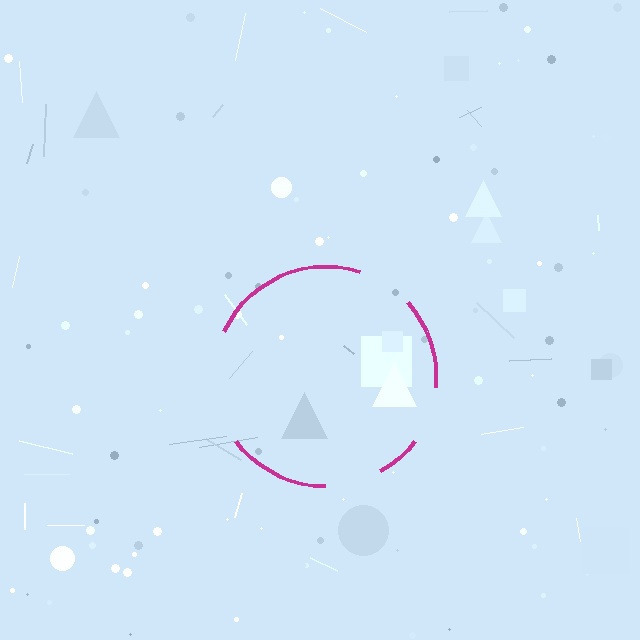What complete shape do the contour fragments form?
The contour fragments form a circle.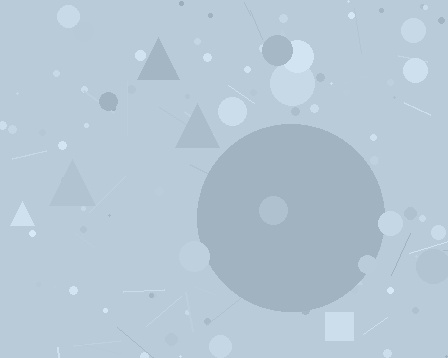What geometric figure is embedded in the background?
A circle is embedded in the background.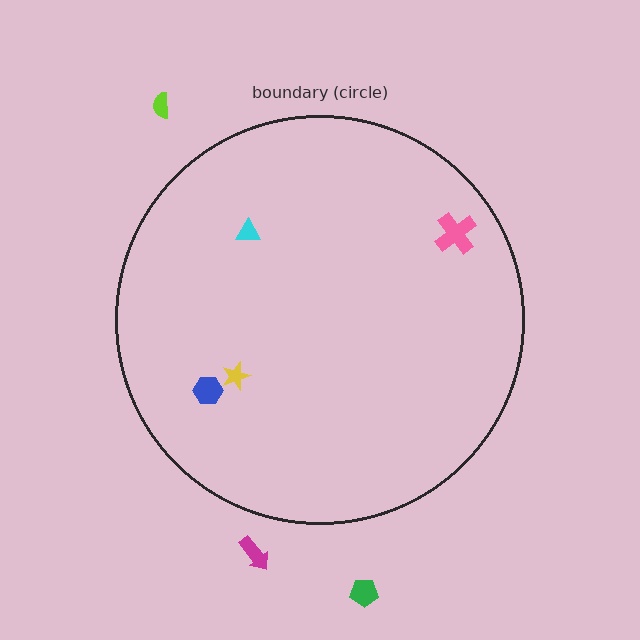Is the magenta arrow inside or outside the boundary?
Outside.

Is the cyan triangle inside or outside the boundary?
Inside.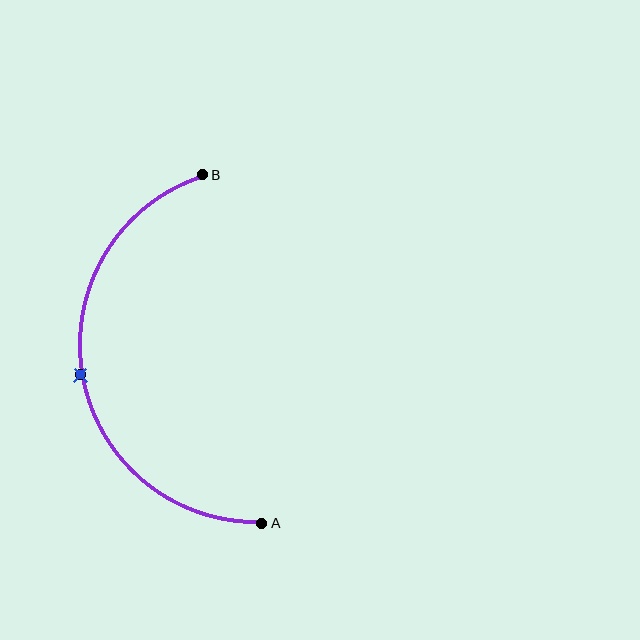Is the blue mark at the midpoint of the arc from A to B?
Yes. The blue mark lies on the arc at equal arc-length from both A and B — it is the arc midpoint.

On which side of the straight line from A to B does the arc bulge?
The arc bulges to the left of the straight line connecting A and B.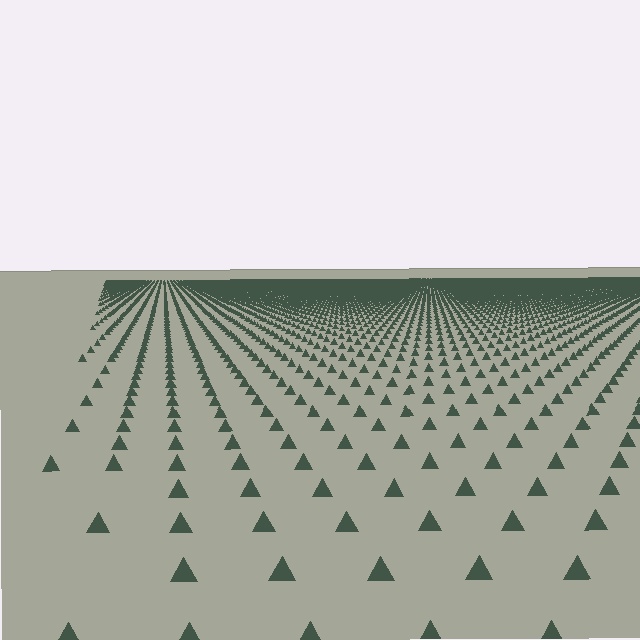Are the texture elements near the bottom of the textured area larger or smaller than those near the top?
Larger. Near the bottom, elements are closer to the viewer and appear at a bigger on-screen size.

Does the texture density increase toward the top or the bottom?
Density increases toward the top.